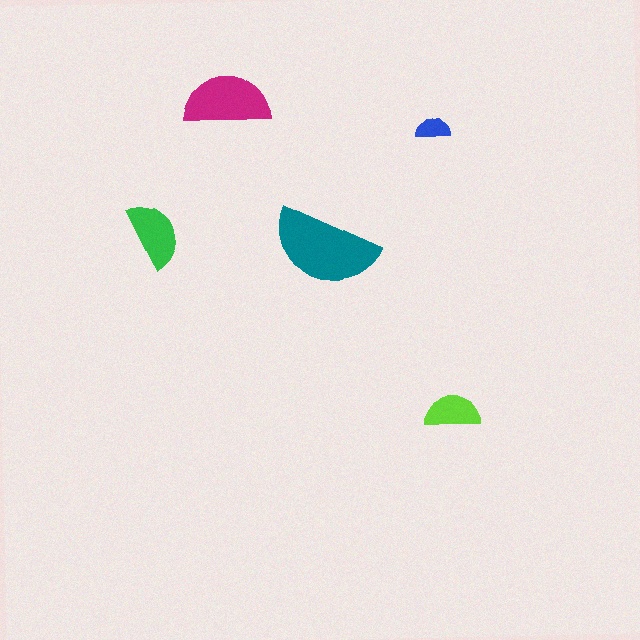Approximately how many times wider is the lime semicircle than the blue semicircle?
About 1.5 times wider.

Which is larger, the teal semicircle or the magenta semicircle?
The teal one.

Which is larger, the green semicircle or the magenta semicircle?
The magenta one.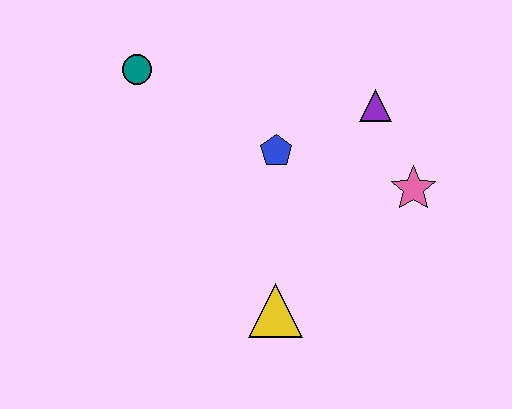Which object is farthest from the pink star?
The teal circle is farthest from the pink star.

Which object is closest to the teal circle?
The blue pentagon is closest to the teal circle.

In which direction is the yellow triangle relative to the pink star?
The yellow triangle is to the left of the pink star.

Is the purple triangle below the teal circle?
Yes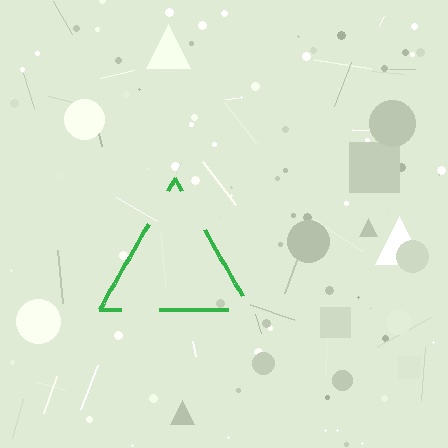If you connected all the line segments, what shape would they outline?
They would outline a triangle.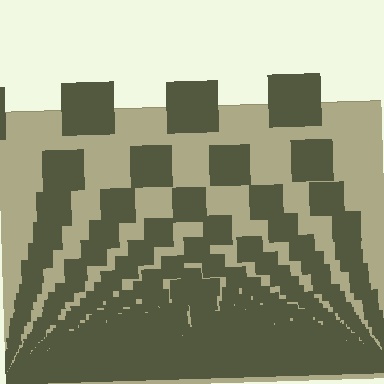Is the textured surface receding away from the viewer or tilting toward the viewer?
The surface appears to tilt toward the viewer. Texture elements get larger and sparser toward the top.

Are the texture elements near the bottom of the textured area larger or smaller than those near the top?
Smaller. The gradient is inverted — elements near the bottom are smaller and denser.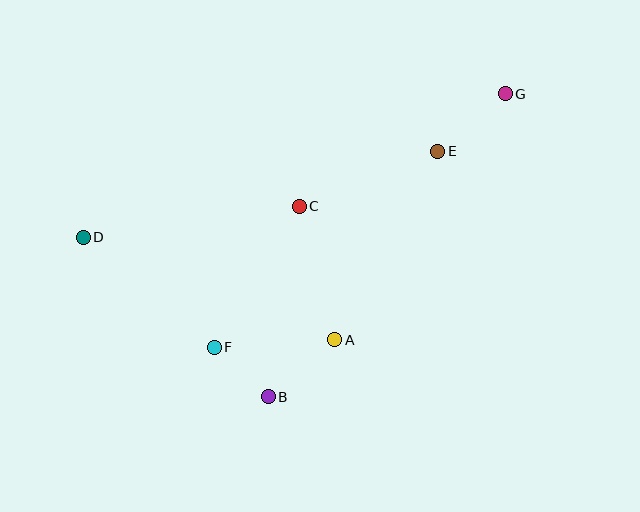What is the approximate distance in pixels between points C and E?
The distance between C and E is approximately 149 pixels.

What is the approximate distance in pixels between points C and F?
The distance between C and F is approximately 165 pixels.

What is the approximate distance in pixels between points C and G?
The distance between C and G is approximately 235 pixels.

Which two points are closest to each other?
Points B and F are closest to each other.